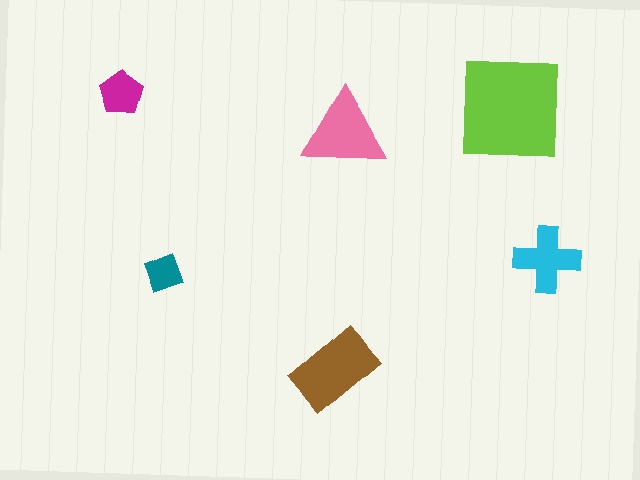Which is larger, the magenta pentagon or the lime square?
The lime square.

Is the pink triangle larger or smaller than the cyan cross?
Larger.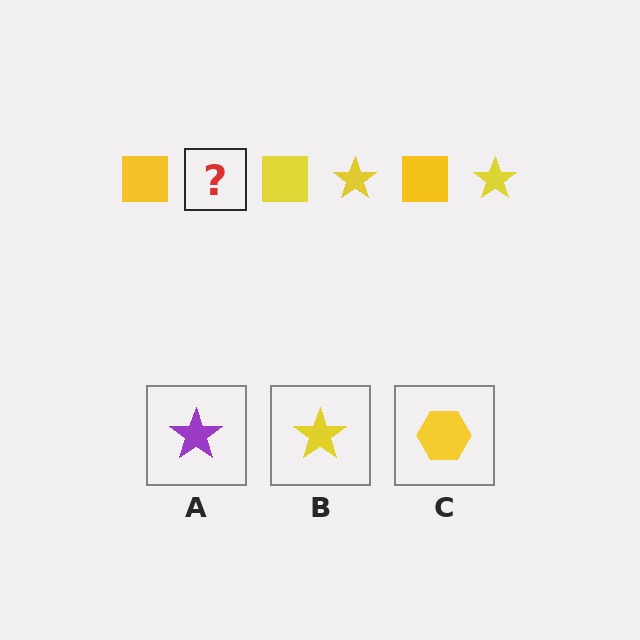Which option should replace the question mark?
Option B.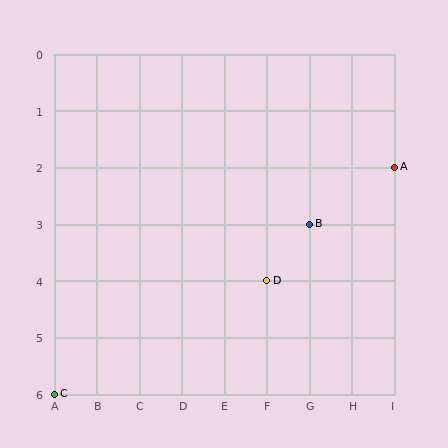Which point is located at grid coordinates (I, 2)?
Point A is at (I, 2).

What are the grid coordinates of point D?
Point D is at grid coordinates (F, 4).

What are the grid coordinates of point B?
Point B is at grid coordinates (G, 3).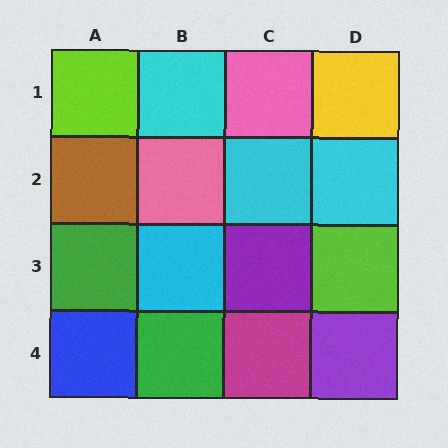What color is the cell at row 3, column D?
Lime.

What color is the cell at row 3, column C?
Purple.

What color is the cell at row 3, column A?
Green.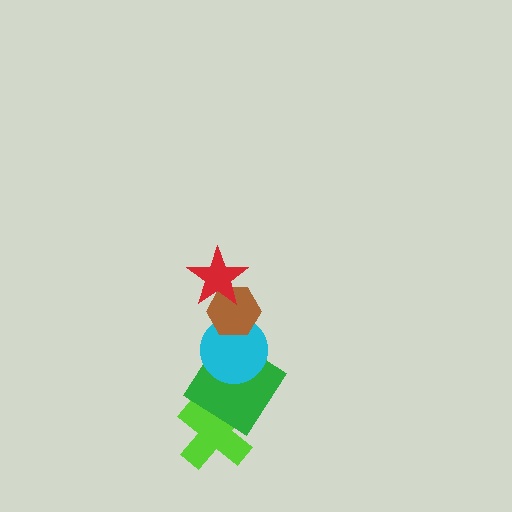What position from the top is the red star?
The red star is 1st from the top.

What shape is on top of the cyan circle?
The brown hexagon is on top of the cyan circle.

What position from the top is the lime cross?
The lime cross is 5th from the top.